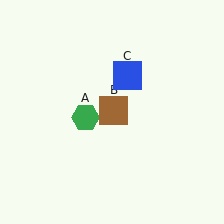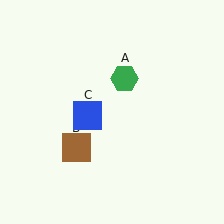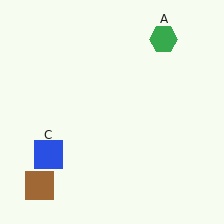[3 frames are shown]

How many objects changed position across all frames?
3 objects changed position: green hexagon (object A), brown square (object B), blue square (object C).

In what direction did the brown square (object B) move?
The brown square (object B) moved down and to the left.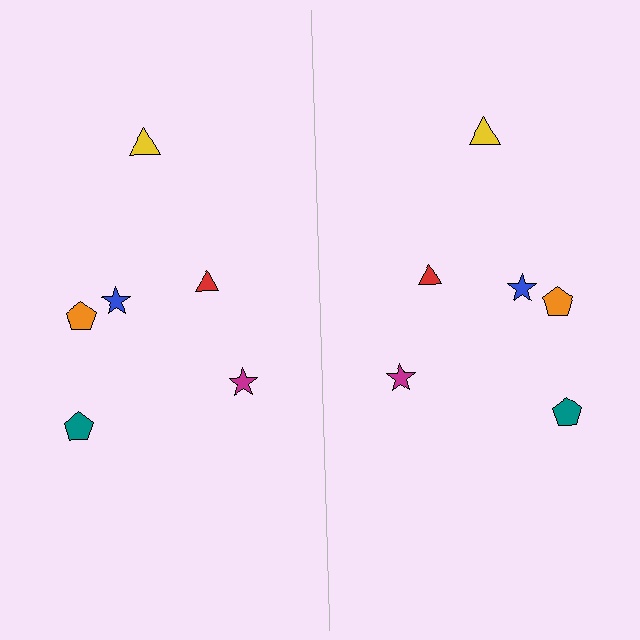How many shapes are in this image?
There are 12 shapes in this image.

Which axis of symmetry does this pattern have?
The pattern has a vertical axis of symmetry running through the center of the image.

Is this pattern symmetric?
Yes, this pattern has bilateral (reflection) symmetry.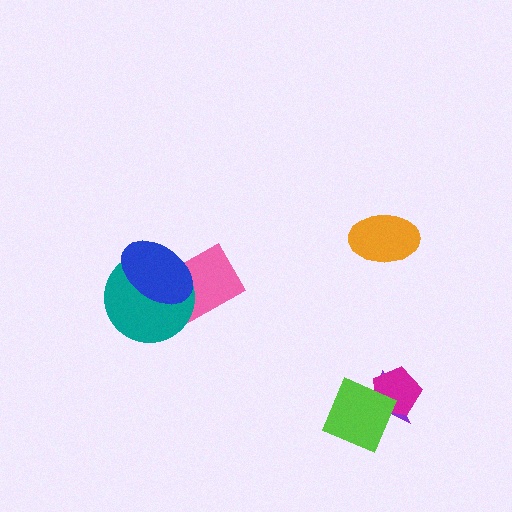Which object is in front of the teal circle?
The blue ellipse is in front of the teal circle.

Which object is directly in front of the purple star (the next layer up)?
The magenta pentagon is directly in front of the purple star.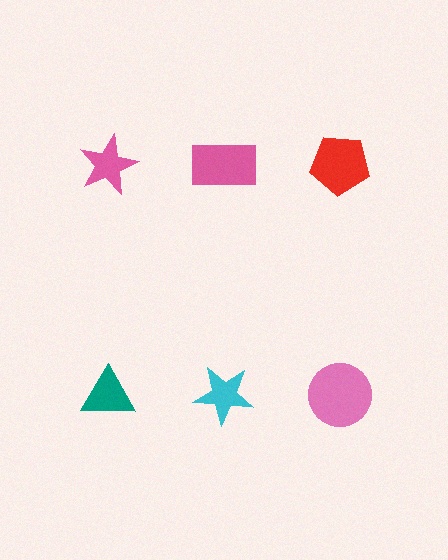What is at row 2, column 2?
A cyan star.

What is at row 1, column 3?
A red pentagon.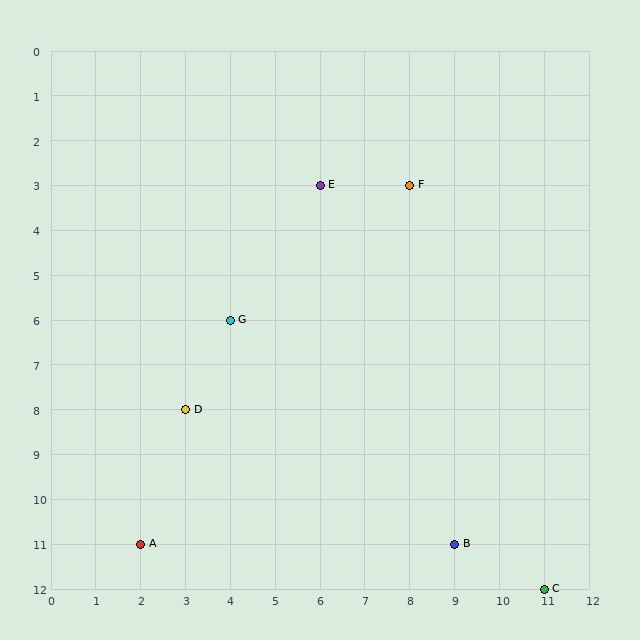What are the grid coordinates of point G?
Point G is at grid coordinates (4, 6).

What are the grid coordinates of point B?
Point B is at grid coordinates (9, 11).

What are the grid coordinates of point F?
Point F is at grid coordinates (8, 3).